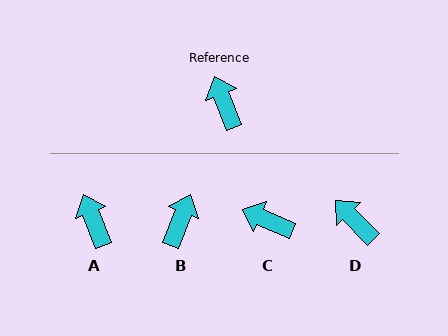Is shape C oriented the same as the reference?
No, it is off by about 45 degrees.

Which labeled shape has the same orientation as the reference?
A.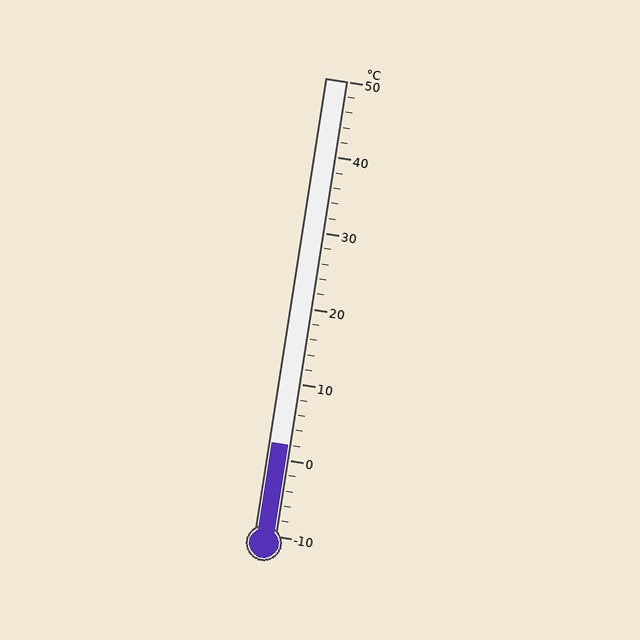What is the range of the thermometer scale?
The thermometer scale ranges from -10°C to 50°C.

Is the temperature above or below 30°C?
The temperature is below 30°C.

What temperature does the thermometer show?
The thermometer shows approximately 2°C.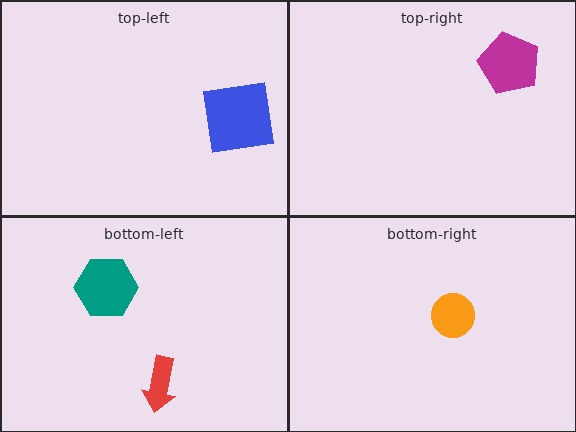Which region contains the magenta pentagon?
The top-right region.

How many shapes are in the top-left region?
1.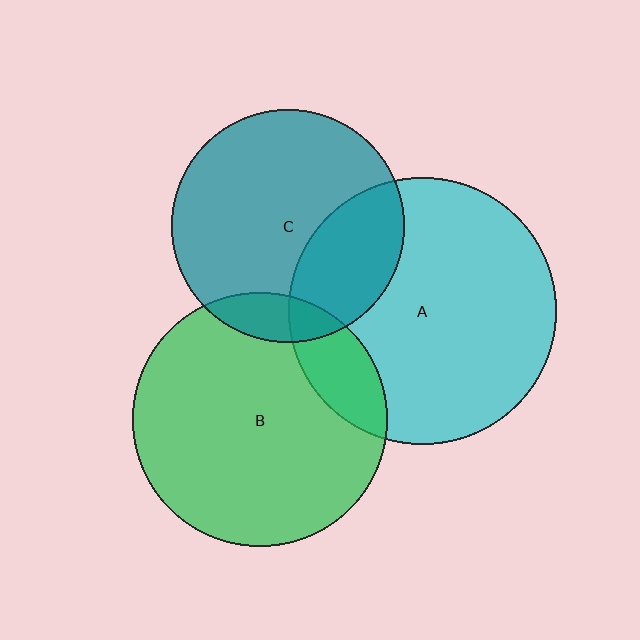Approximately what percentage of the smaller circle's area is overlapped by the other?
Approximately 15%.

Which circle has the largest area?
Circle A (cyan).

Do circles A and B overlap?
Yes.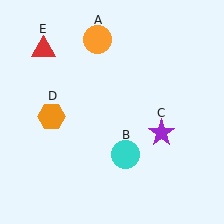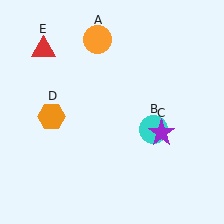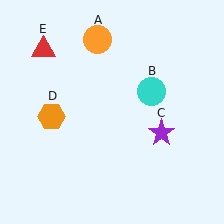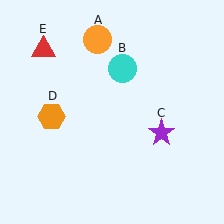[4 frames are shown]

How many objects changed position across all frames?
1 object changed position: cyan circle (object B).